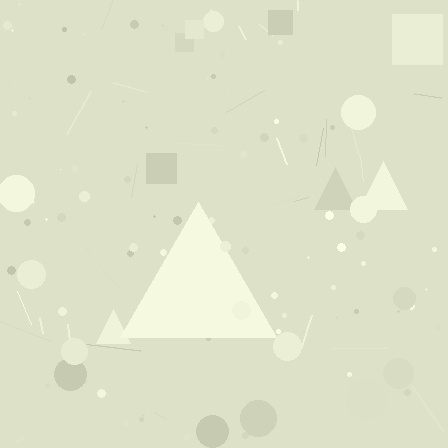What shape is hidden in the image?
A triangle is hidden in the image.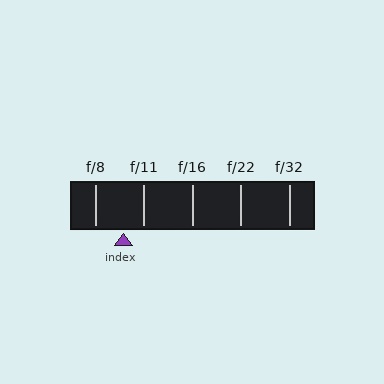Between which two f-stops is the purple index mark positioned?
The index mark is between f/8 and f/11.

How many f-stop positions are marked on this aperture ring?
There are 5 f-stop positions marked.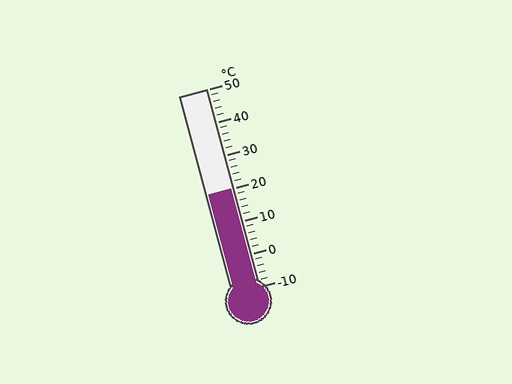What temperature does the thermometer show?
The thermometer shows approximately 20°C.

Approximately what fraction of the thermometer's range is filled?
The thermometer is filled to approximately 50% of its range.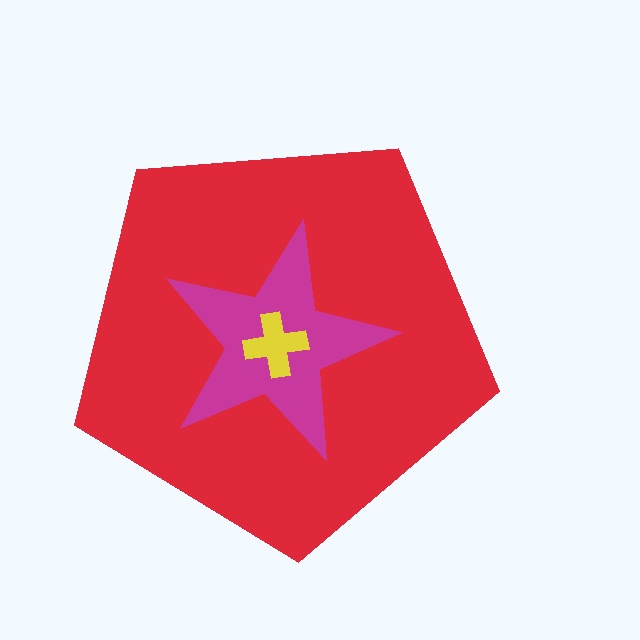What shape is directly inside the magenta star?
The yellow cross.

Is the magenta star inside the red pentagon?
Yes.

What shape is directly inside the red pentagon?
The magenta star.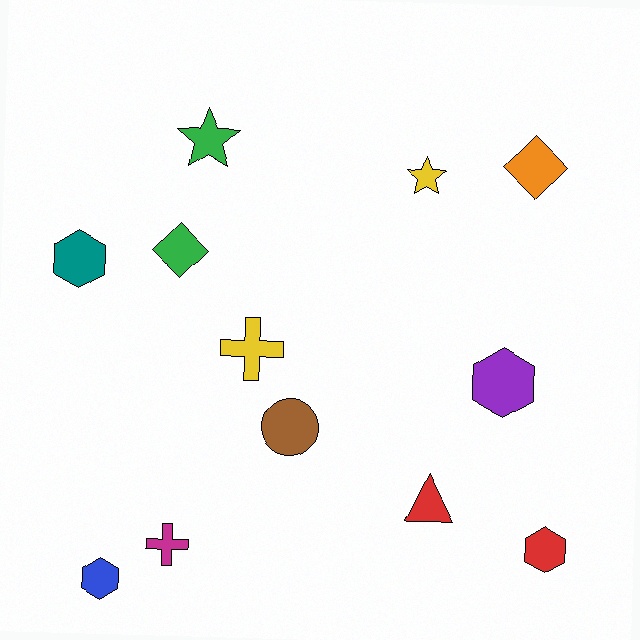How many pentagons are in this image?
There are no pentagons.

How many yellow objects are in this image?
There are 2 yellow objects.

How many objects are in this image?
There are 12 objects.